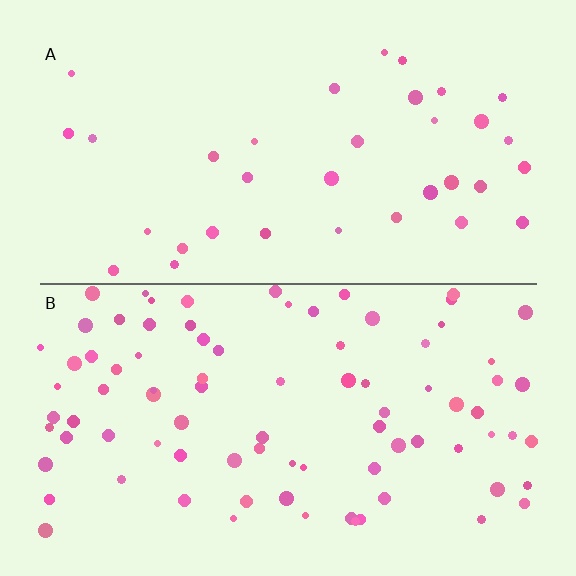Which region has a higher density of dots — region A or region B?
B (the bottom).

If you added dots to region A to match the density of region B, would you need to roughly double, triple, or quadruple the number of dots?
Approximately triple.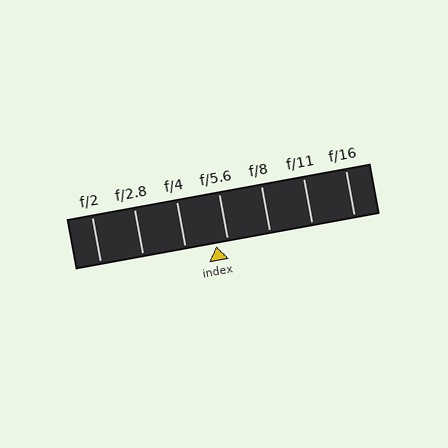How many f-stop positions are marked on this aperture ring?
There are 7 f-stop positions marked.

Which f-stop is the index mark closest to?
The index mark is closest to f/5.6.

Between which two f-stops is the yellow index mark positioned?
The index mark is between f/4 and f/5.6.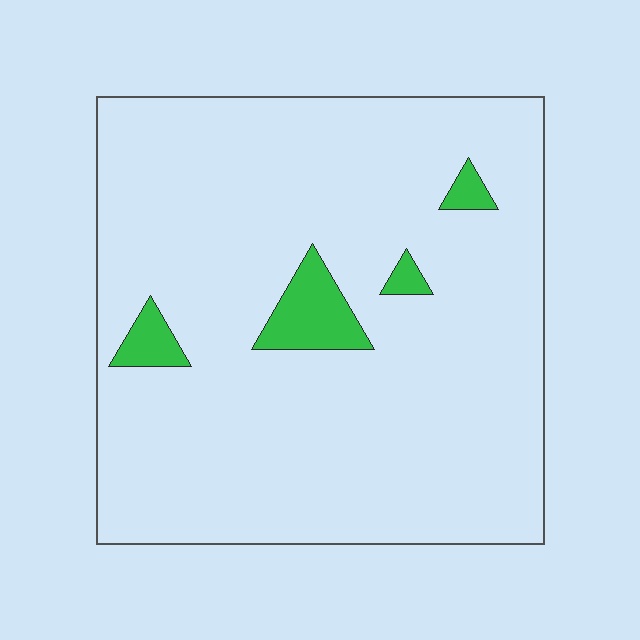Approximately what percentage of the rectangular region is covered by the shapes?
Approximately 5%.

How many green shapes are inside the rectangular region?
4.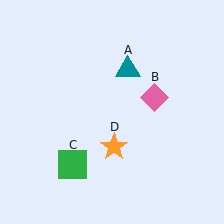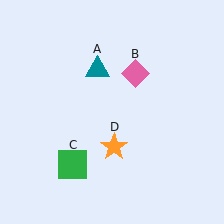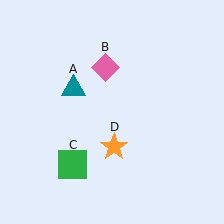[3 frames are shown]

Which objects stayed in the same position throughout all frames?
Green square (object C) and orange star (object D) remained stationary.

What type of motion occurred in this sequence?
The teal triangle (object A), pink diamond (object B) rotated counterclockwise around the center of the scene.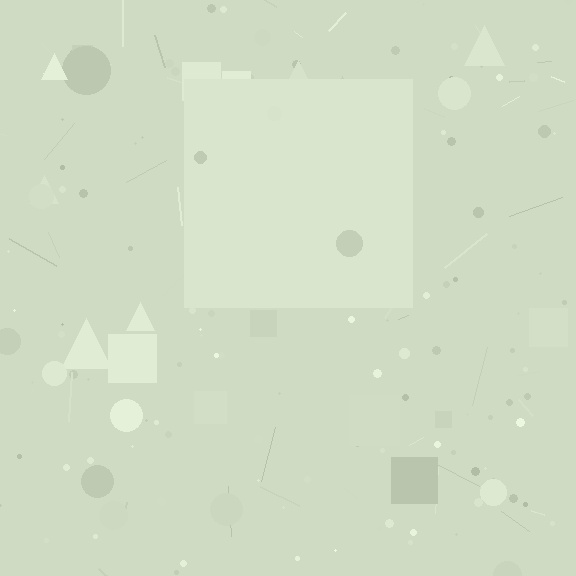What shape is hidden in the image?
A square is hidden in the image.